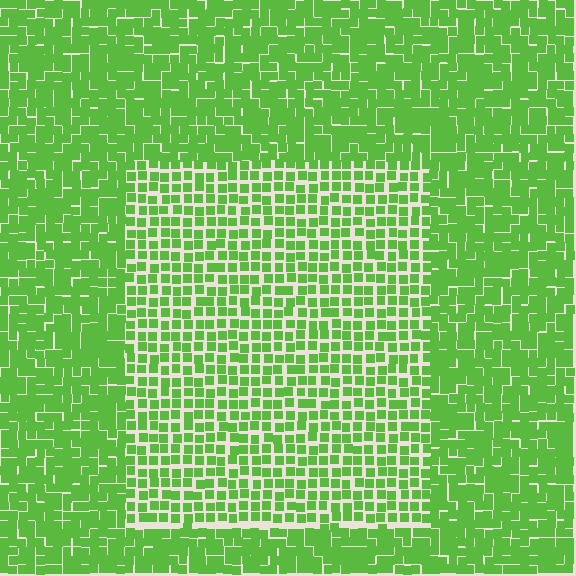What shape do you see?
I see a rectangle.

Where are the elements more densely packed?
The elements are more densely packed outside the rectangle boundary.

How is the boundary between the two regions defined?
The boundary is defined by a change in element density (approximately 1.6x ratio). All elements are the same color, size, and shape.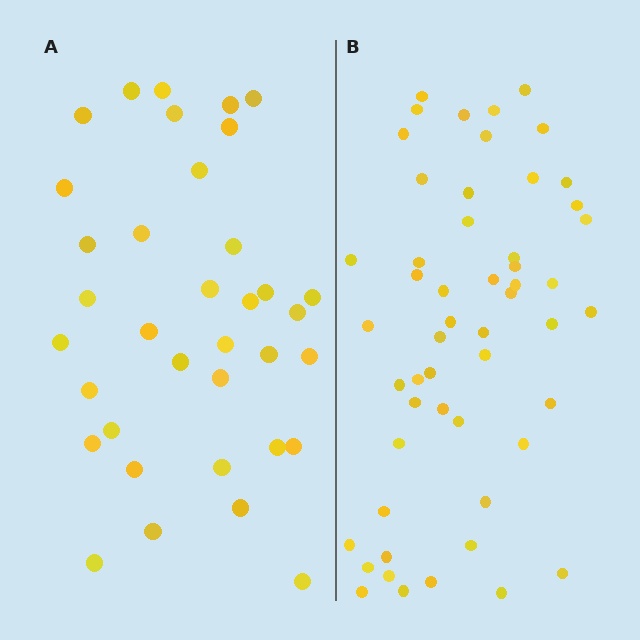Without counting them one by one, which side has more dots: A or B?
Region B (the right region) has more dots.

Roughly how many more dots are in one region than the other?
Region B has approximately 15 more dots than region A.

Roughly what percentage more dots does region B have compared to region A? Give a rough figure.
About 45% more.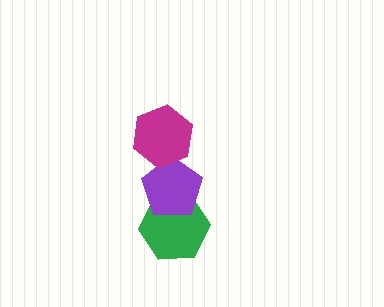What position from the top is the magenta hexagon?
The magenta hexagon is 1st from the top.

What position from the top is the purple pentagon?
The purple pentagon is 2nd from the top.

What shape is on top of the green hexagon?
The purple pentagon is on top of the green hexagon.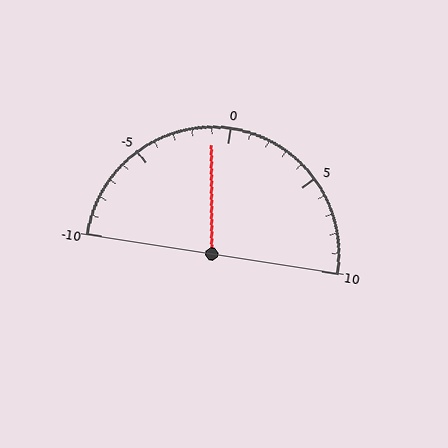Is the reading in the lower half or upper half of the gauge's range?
The reading is in the lower half of the range (-10 to 10).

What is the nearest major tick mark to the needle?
The nearest major tick mark is 0.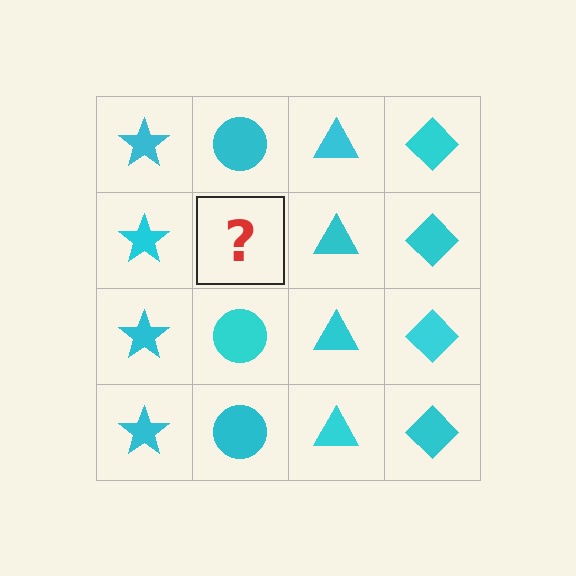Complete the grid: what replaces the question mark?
The question mark should be replaced with a cyan circle.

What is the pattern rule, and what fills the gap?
The rule is that each column has a consistent shape. The gap should be filled with a cyan circle.